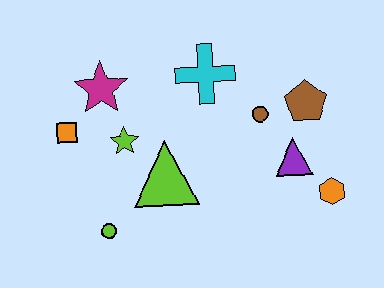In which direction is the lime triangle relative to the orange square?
The lime triangle is to the right of the orange square.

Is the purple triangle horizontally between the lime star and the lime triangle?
No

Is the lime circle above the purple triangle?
No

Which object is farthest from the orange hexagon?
The orange square is farthest from the orange hexagon.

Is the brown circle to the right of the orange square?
Yes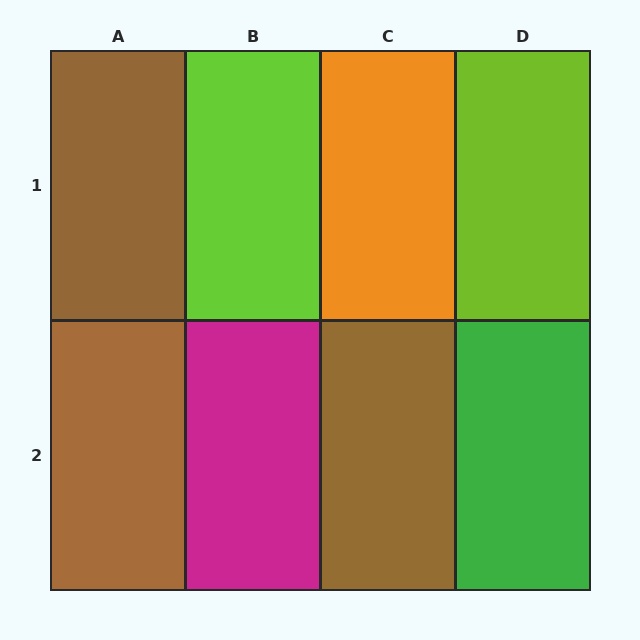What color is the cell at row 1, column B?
Lime.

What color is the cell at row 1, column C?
Orange.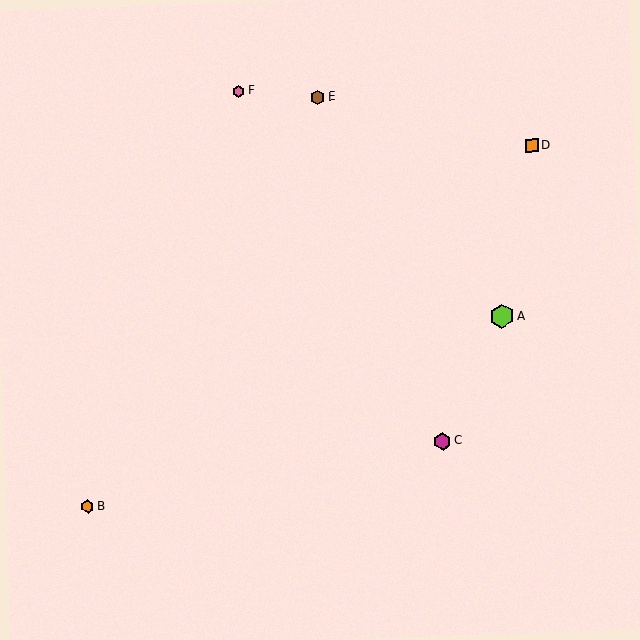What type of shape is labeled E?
Shape E is a brown hexagon.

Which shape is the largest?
The lime hexagon (labeled A) is the largest.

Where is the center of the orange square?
The center of the orange square is at (532, 146).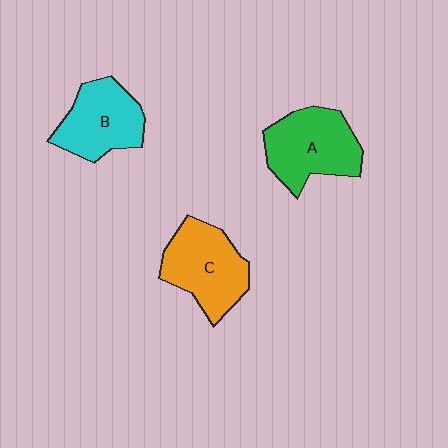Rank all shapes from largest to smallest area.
From largest to smallest: A (green), C (orange), B (cyan).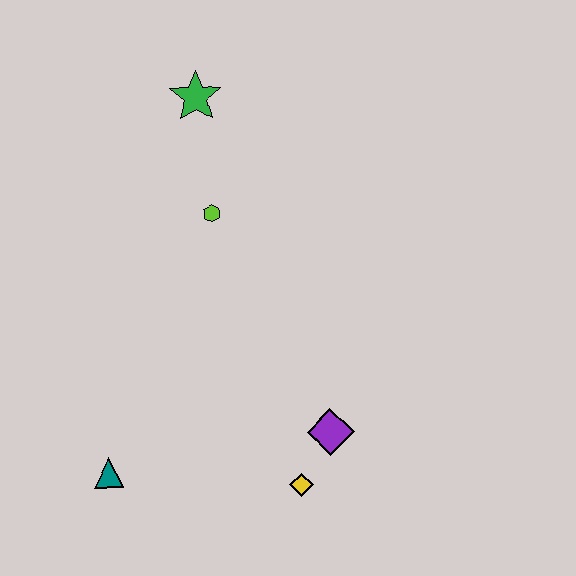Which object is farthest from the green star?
The yellow diamond is farthest from the green star.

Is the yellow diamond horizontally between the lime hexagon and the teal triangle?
No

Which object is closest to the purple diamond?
The yellow diamond is closest to the purple diamond.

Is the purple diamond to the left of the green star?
No